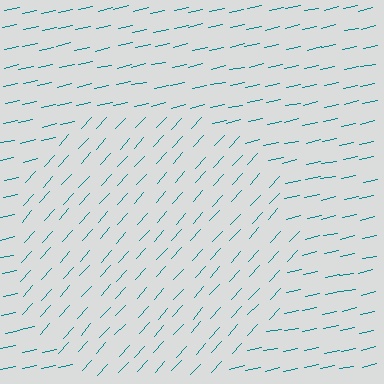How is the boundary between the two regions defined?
The boundary is defined purely by a change in line orientation (approximately 35 degrees difference). All lines are the same color and thickness.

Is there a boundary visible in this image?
Yes, there is a texture boundary formed by a change in line orientation.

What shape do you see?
I see a circle.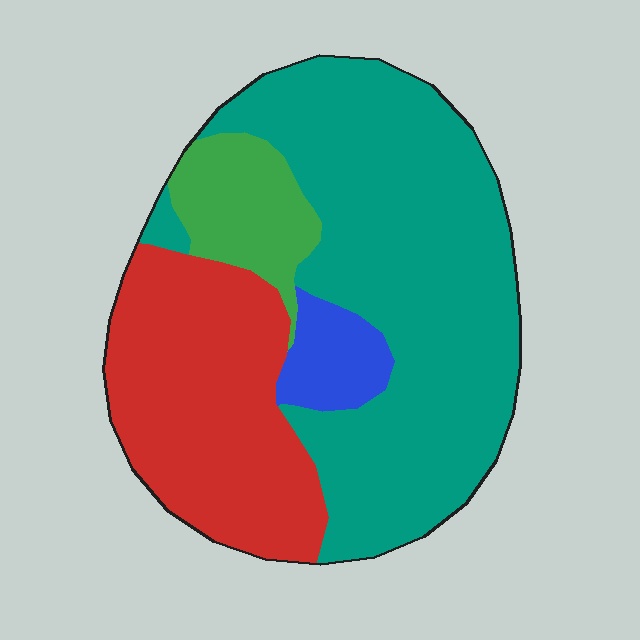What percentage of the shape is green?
Green covers 10% of the shape.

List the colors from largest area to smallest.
From largest to smallest: teal, red, green, blue.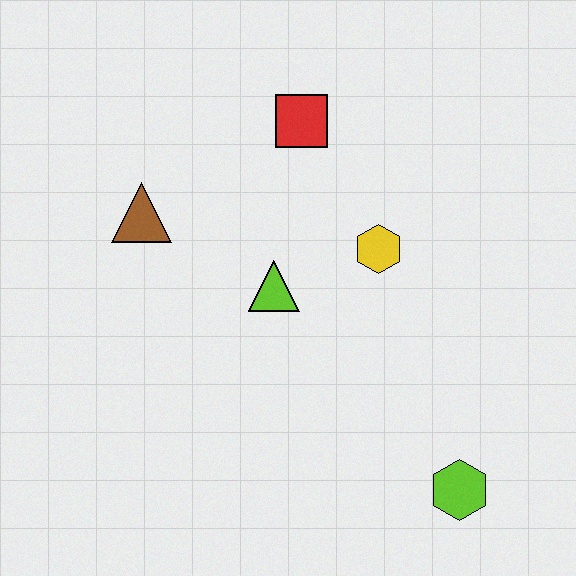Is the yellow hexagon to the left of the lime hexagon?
Yes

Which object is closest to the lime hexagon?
The yellow hexagon is closest to the lime hexagon.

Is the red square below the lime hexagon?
No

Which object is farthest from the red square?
The lime hexagon is farthest from the red square.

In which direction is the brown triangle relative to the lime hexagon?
The brown triangle is to the left of the lime hexagon.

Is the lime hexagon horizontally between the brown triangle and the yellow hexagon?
No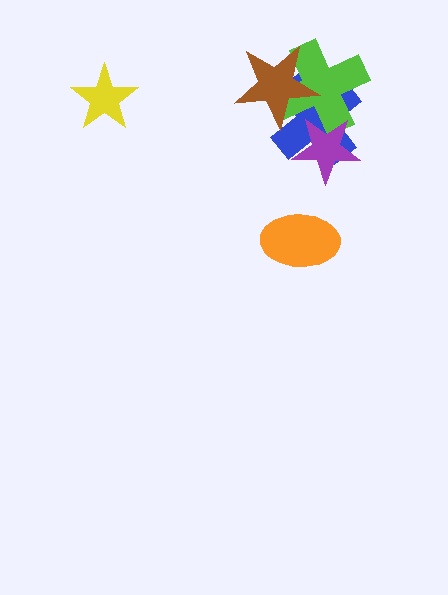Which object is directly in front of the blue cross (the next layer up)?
The lime cross is directly in front of the blue cross.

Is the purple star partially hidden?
No, no other shape covers it.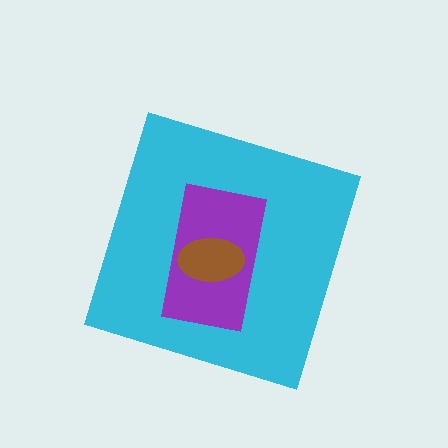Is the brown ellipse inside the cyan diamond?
Yes.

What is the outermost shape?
The cyan diamond.